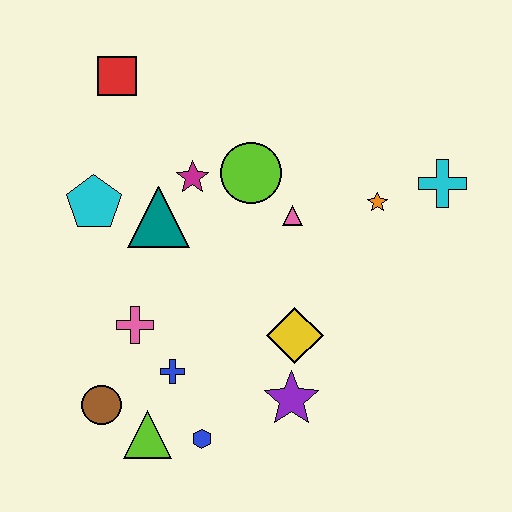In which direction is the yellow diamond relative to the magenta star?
The yellow diamond is below the magenta star.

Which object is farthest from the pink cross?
The cyan cross is farthest from the pink cross.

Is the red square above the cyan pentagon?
Yes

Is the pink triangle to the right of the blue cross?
Yes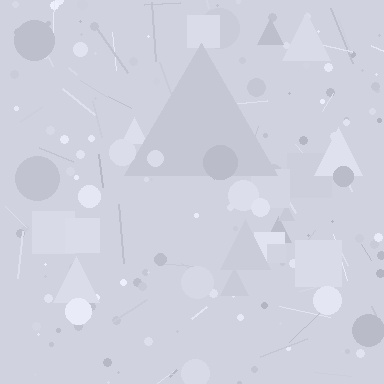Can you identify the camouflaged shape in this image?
The camouflaged shape is a triangle.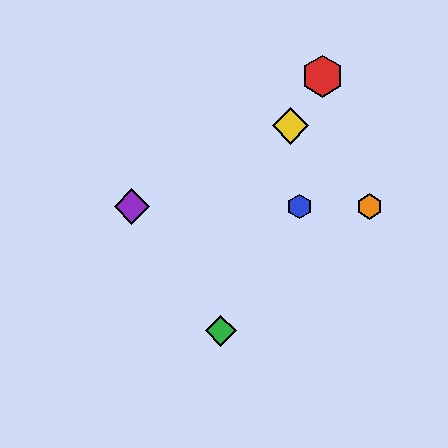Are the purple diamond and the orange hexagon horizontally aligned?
Yes, both are at y≈207.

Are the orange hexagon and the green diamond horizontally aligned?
No, the orange hexagon is at y≈207 and the green diamond is at y≈331.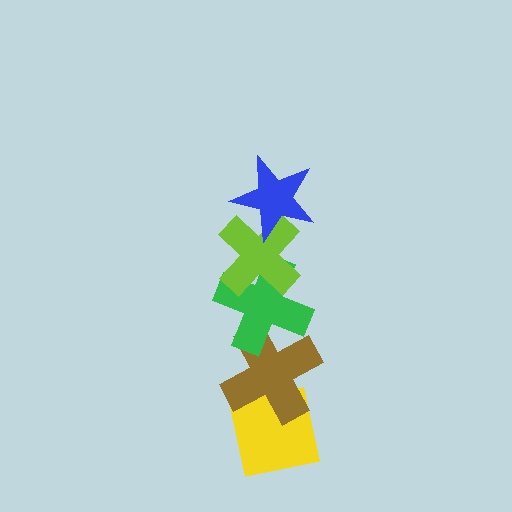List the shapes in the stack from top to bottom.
From top to bottom: the blue star, the lime cross, the green cross, the brown cross, the yellow square.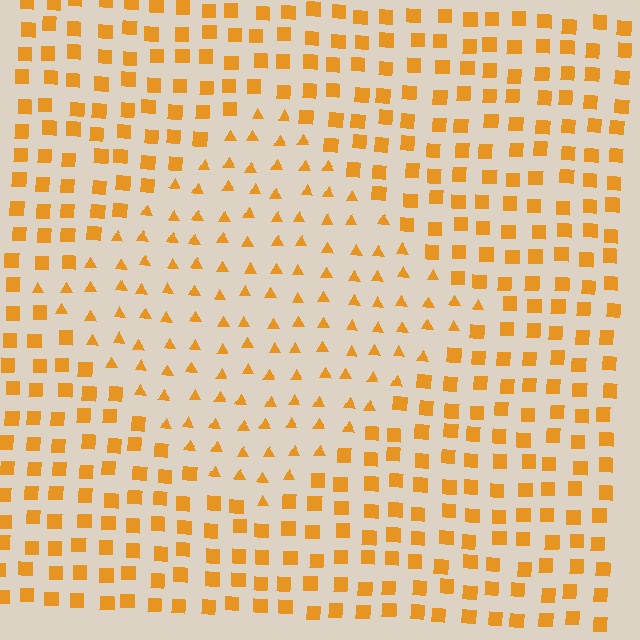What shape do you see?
I see a diamond.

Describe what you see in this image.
The image is filled with small orange elements arranged in a uniform grid. A diamond-shaped region contains triangles, while the surrounding area contains squares. The boundary is defined purely by the change in element shape.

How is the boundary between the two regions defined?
The boundary is defined by a change in element shape: triangles inside vs. squares outside. All elements share the same color and spacing.